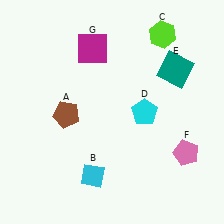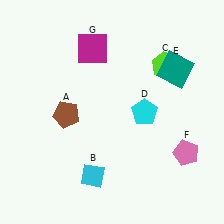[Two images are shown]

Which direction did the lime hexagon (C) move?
The lime hexagon (C) moved down.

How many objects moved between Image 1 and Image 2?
1 object moved between the two images.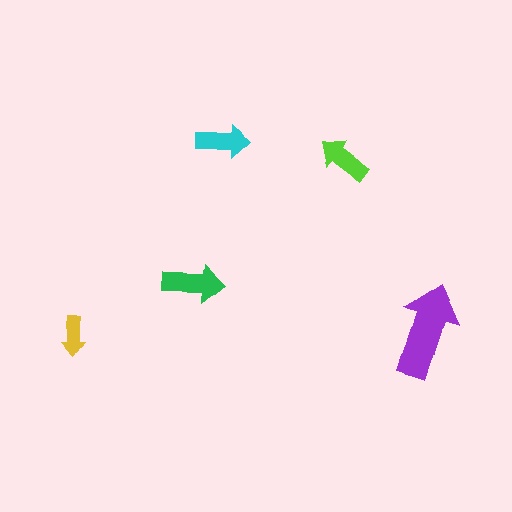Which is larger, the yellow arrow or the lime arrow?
The lime one.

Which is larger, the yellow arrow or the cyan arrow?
The cyan one.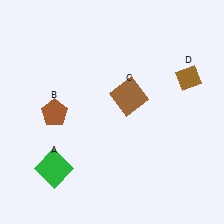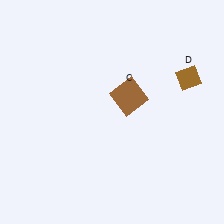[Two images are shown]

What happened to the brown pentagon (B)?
The brown pentagon (B) was removed in Image 2. It was in the bottom-left area of Image 1.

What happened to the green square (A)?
The green square (A) was removed in Image 2. It was in the bottom-left area of Image 1.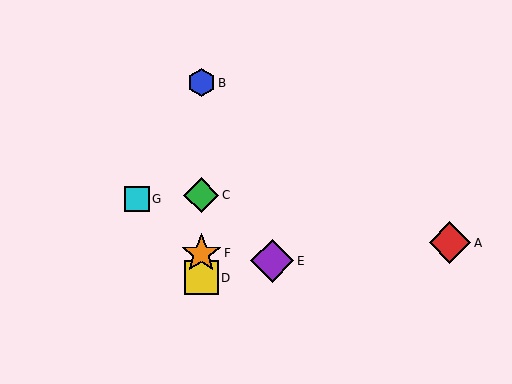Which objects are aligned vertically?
Objects B, C, D, F are aligned vertically.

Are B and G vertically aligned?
No, B is at x≈201 and G is at x≈137.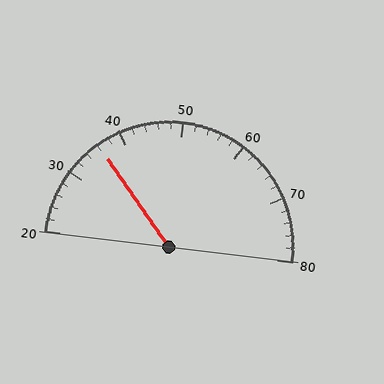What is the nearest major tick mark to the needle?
The nearest major tick mark is 40.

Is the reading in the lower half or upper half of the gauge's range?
The reading is in the lower half of the range (20 to 80).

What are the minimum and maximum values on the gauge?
The gauge ranges from 20 to 80.